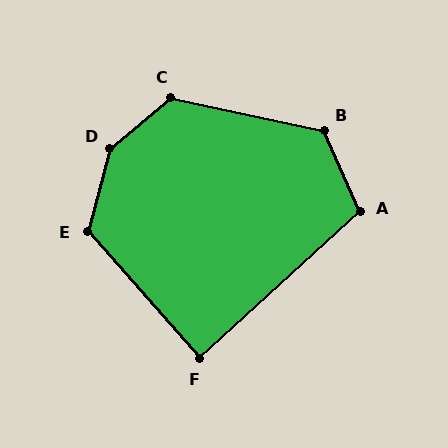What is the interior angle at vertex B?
Approximately 126 degrees (obtuse).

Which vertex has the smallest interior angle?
F, at approximately 89 degrees.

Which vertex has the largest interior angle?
D, at approximately 145 degrees.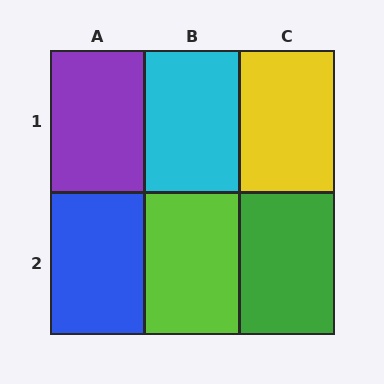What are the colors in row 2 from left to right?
Blue, lime, green.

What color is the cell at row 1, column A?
Purple.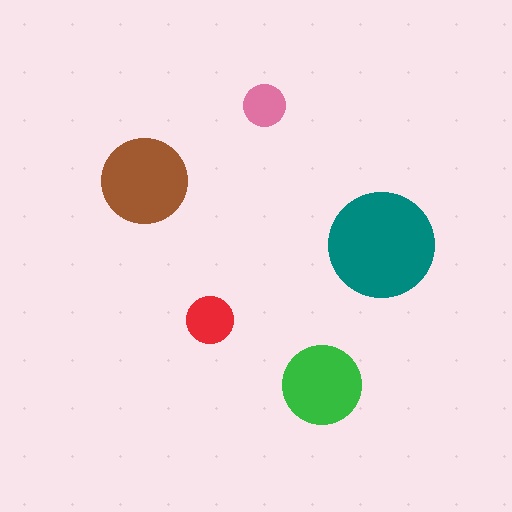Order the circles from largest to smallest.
the teal one, the brown one, the green one, the red one, the pink one.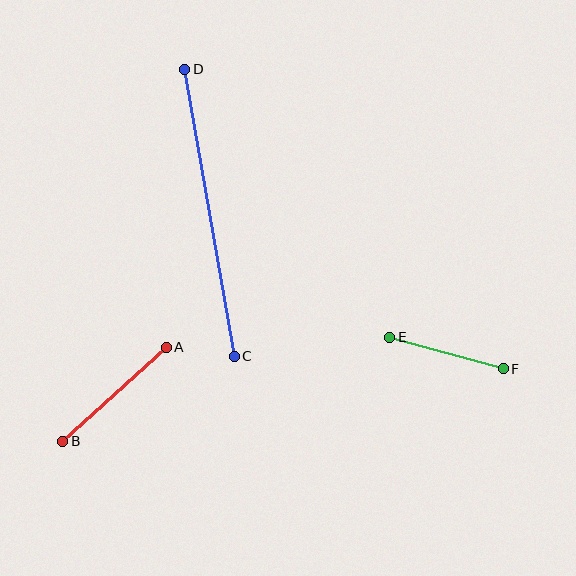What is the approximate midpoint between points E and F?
The midpoint is at approximately (446, 353) pixels.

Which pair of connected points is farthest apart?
Points C and D are farthest apart.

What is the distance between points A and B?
The distance is approximately 140 pixels.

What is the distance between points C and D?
The distance is approximately 291 pixels.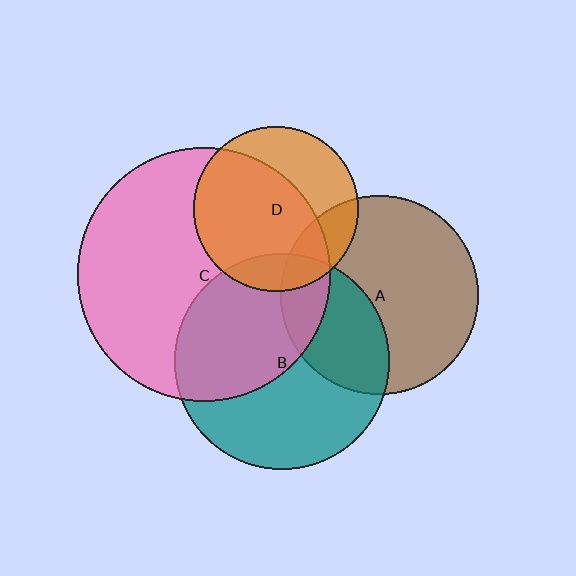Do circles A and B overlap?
Yes.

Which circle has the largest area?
Circle C (pink).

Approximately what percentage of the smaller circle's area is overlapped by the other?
Approximately 35%.